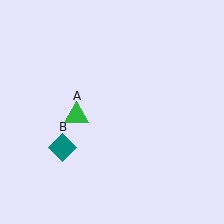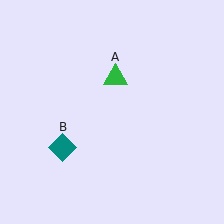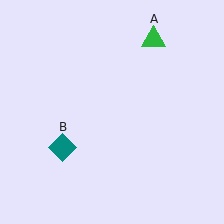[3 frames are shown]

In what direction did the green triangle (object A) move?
The green triangle (object A) moved up and to the right.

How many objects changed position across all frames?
1 object changed position: green triangle (object A).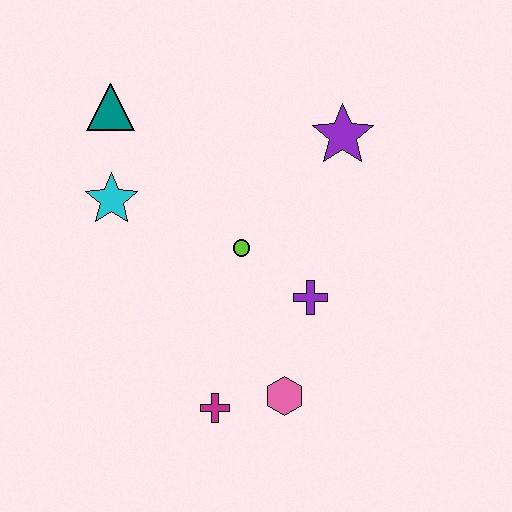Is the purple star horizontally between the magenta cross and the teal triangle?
No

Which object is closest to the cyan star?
The teal triangle is closest to the cyan star.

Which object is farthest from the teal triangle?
The pink hexagon is farthest from the teal triangle.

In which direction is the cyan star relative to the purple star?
The cyan star is to the left of the purple star.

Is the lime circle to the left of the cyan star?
No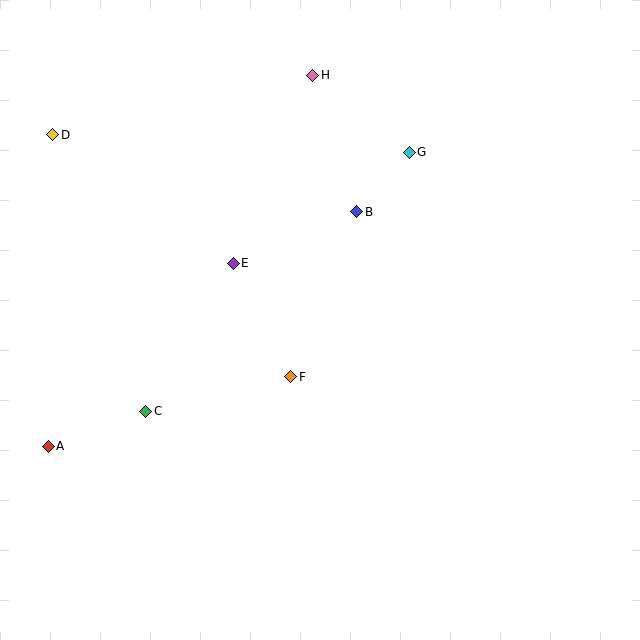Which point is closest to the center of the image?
Point F at (291, 377) is closest to the center.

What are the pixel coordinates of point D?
Point D is at (53, 135).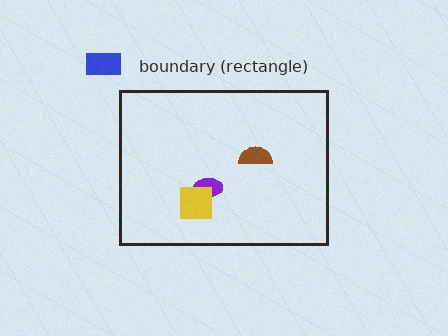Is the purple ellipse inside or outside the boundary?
Inside.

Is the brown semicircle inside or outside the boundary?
Inside.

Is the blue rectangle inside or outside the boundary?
Outside.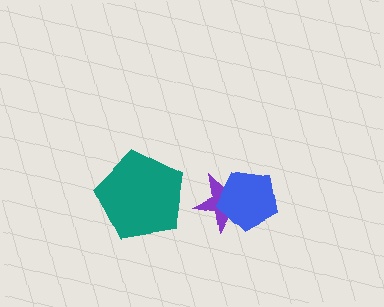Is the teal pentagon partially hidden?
No, no other shape covers it.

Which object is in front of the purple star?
The blue pentagon is in front of the purple star.